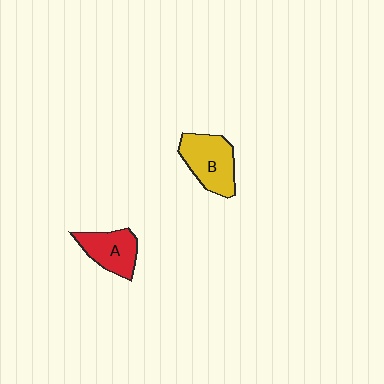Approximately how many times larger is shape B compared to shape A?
Approximately 1.2 times.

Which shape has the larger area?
Shape B (yellow).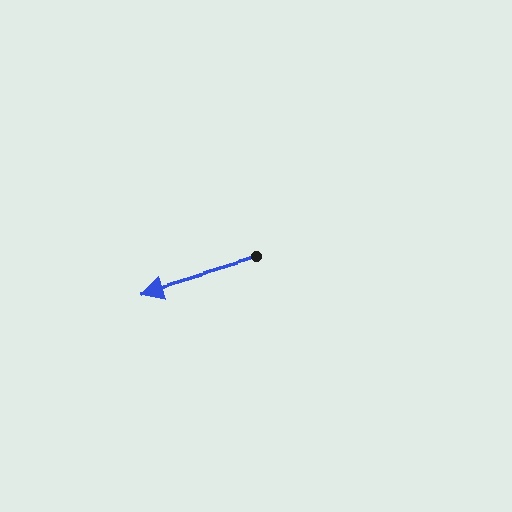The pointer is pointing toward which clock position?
Roughly 8 o'clock.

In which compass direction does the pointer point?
West.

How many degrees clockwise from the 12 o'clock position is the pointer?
Approximately 253 degrees.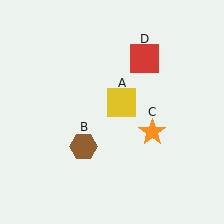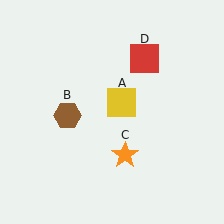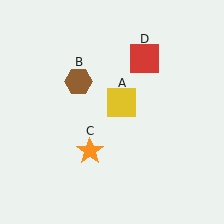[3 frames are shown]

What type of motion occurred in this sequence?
The brown hexagon (object B), orange star (object C) rotated clockwise around the center of the scene.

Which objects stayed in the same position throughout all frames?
Yellow square (object A) and red square (object D) remained stationary.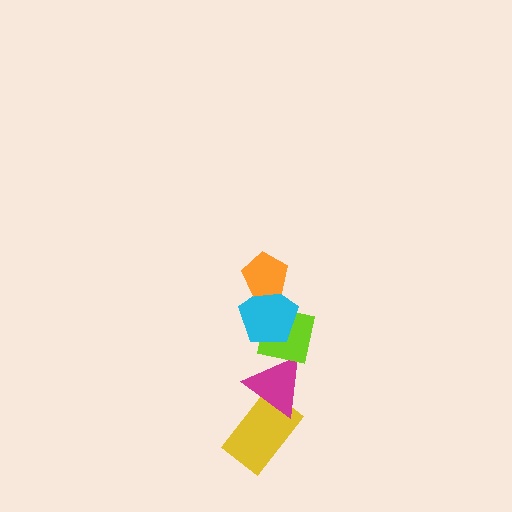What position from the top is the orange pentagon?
The orange pentagon is 1st from the top.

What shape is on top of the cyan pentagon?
The orange pentagon is on top of the cyan pentagon.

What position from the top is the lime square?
The lime square is 3rd from the top.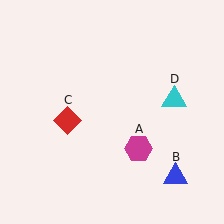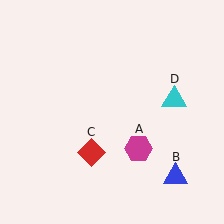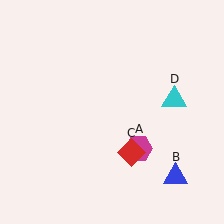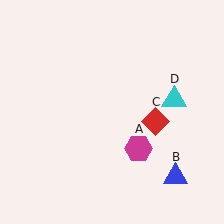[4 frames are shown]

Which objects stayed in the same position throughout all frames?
Magenta hexagon (object A) and blue triangle (object B) and cyan triangle (object D) remained stationary.